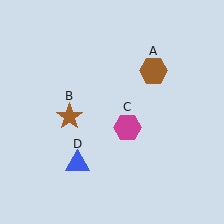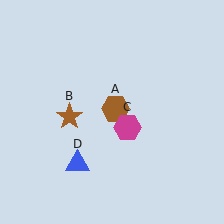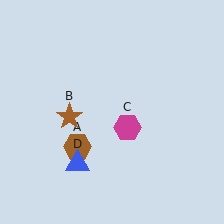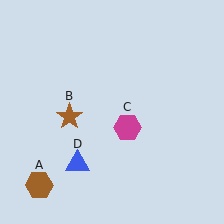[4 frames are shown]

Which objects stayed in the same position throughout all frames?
Brown star (object B) and magenta hexagon (object C) and blue triangle (object D) remained stationary.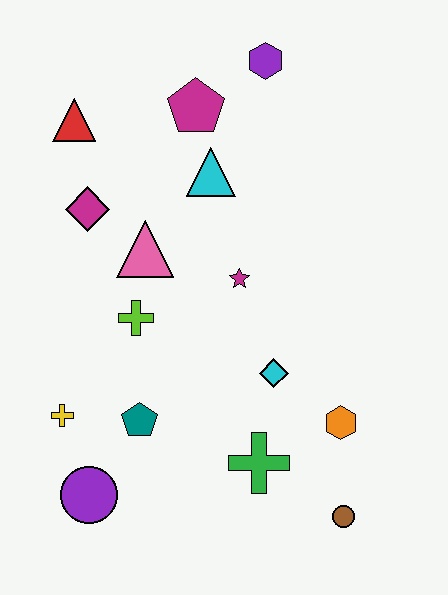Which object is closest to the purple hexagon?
The magenta pentagon is closest to the purple hexagon.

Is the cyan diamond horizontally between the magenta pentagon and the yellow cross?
No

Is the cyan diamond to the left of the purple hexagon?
No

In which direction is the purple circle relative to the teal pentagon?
The purple circle is below the teal pentagon.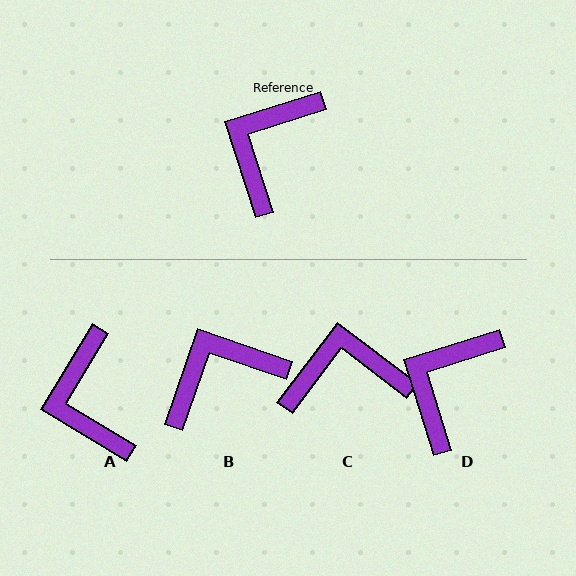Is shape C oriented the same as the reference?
No, it is off by about 55 degrees.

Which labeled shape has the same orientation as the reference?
D.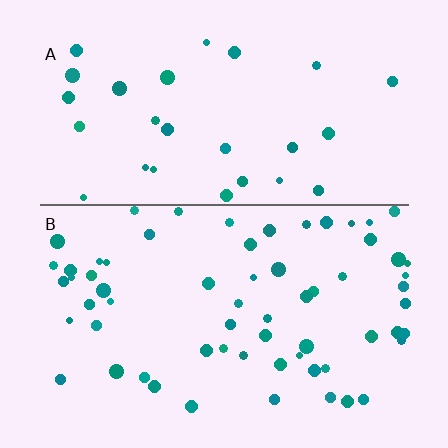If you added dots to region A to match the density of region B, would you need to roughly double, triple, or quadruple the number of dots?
Approximately double.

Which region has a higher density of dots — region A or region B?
B (the bottom).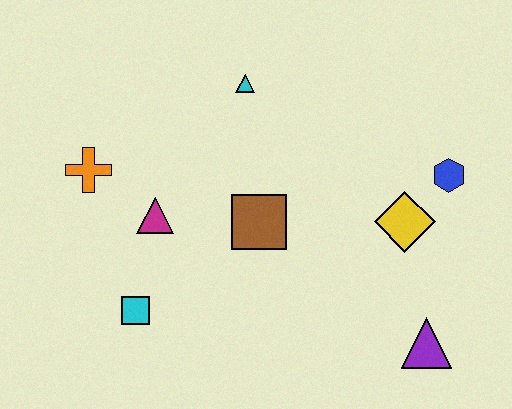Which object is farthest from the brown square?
The purple triangle is farthest from the brown square.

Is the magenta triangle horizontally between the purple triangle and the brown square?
No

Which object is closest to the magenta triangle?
The orange cross is closest to the magenta triangle.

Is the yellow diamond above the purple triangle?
Yes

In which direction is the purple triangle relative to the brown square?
The purple triangle is to the right of the brown square.